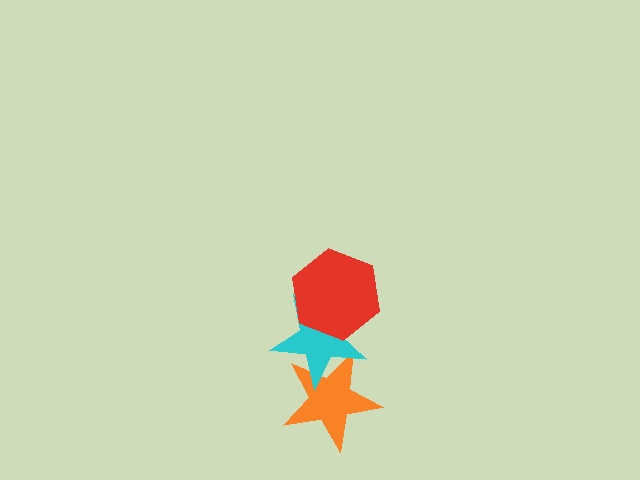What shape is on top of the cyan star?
The red hexagon is on top of the cyan star.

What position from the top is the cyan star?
The cyan star is 2nd from the top.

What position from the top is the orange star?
The orange star is 3rd from the top.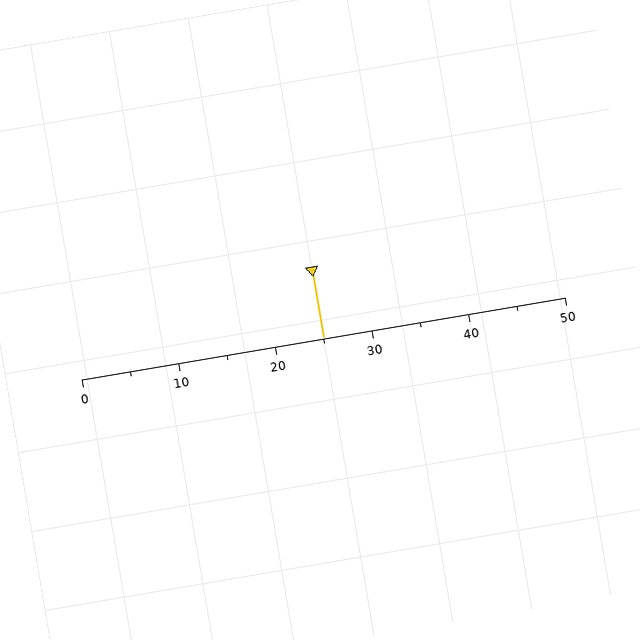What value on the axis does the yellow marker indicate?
The marker indicates approximately 25.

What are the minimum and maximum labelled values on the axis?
The axis runs from 0 to 50.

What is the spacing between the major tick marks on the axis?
The major ticks are spaced 10 apart.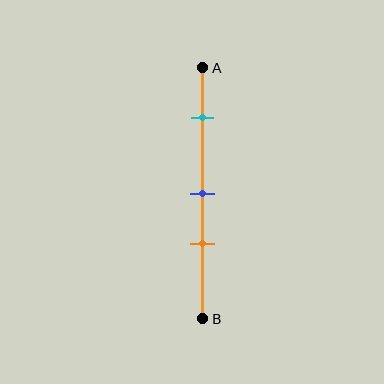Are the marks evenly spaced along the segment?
No, the marks are not evenly spaced.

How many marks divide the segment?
There are 3 marks dividing the segment.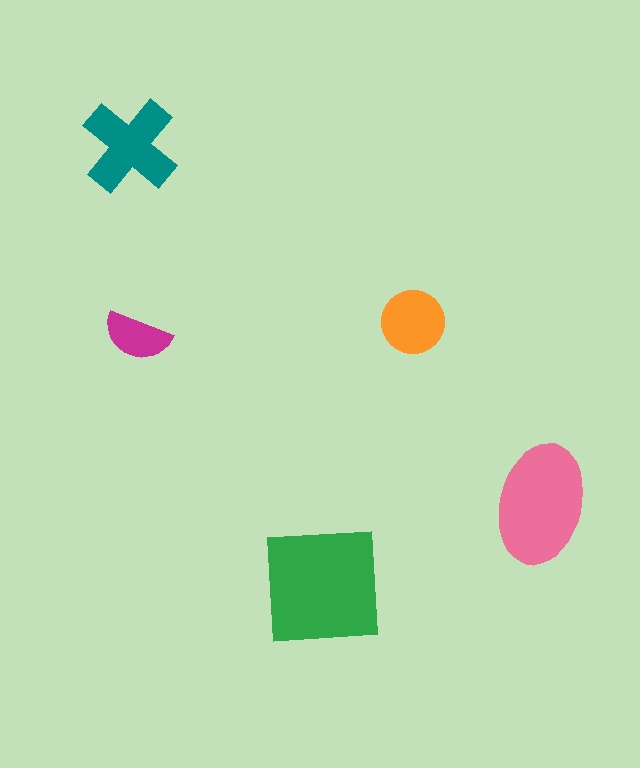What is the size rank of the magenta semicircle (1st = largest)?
5th.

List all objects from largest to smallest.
The green square, the pink ellipse, the teal cross, the orange circle, the magenta semicircle.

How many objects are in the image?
There are 5 objects in the image.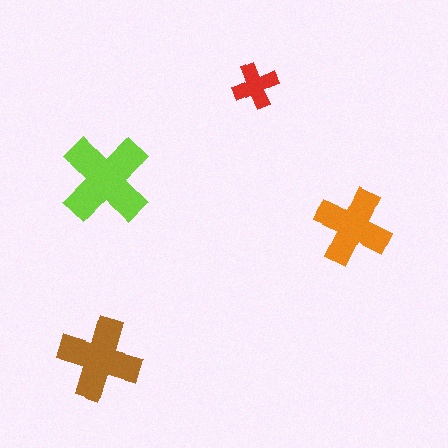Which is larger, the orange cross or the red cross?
The orange one.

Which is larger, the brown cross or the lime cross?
The lime one.